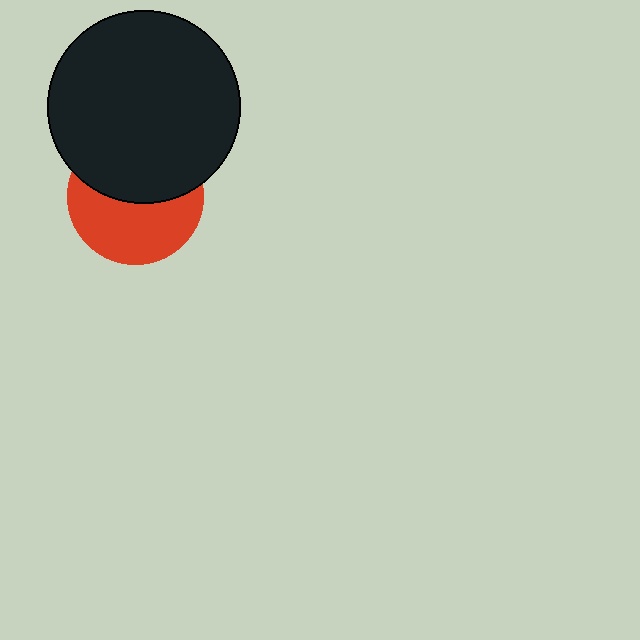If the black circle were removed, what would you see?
You would see the complete red circle.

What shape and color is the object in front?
The object in front is a black circle.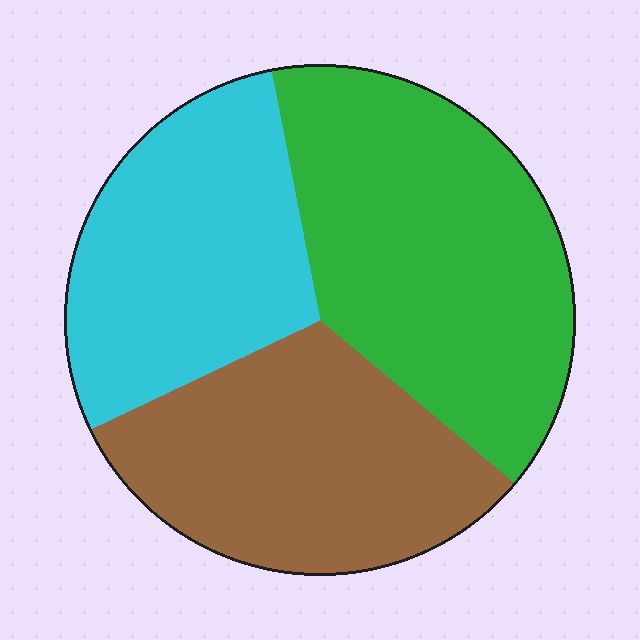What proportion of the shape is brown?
Brown takes up between a sixth and a third of the shape.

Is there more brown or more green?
Green.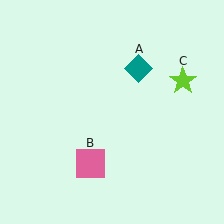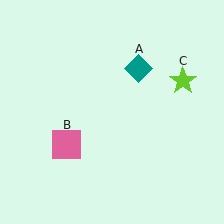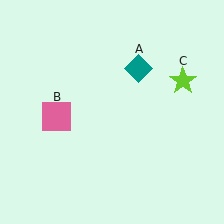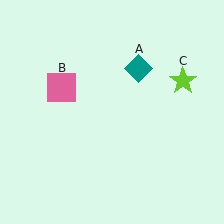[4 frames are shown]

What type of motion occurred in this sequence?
The pink square (object B) rotated clockwise around the center of the scene.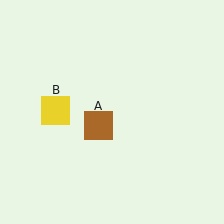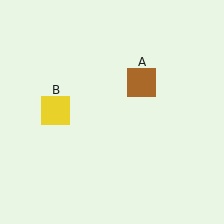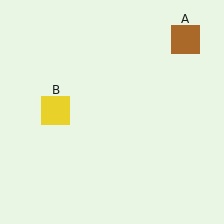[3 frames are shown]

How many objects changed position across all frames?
1 object changed position: brown square (object A).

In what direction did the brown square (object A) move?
The brown square (object A) moved up and to the right.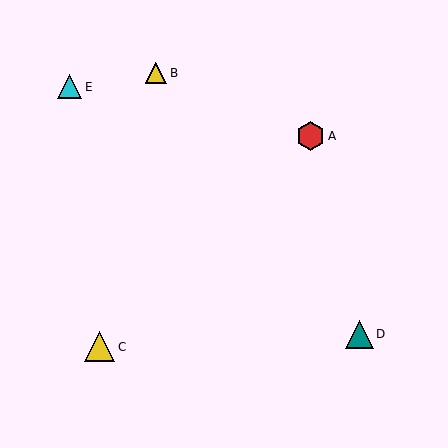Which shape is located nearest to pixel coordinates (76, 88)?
The cyan triangle (labeled E) at (70, 87) is nearest to that location.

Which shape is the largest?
The yellow triangle (labeled C) is the largest.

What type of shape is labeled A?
Shape A is a red hexagon.